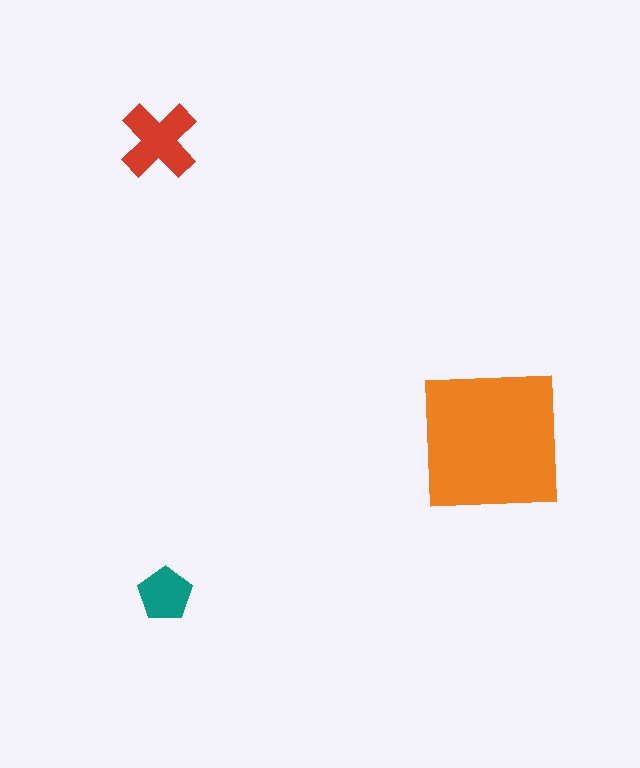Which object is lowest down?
The teal pentagon is bottommost.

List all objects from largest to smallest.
The orange square, the red cross, the teal pentagon.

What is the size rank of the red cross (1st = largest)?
2nd.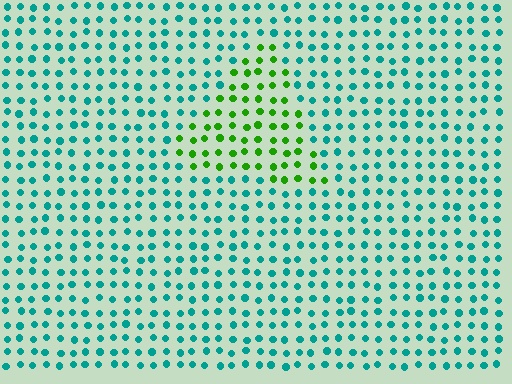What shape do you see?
I see a triangle.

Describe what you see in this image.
The image is filled with small teal elements in a uniform arrangement. A triangle-shaped region is visible where the elements are tinted to a slightly different hue, forming a subtle color boundary.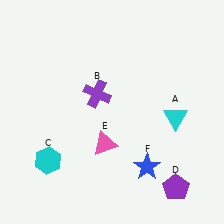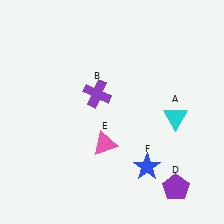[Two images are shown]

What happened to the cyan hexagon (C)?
The cyan hexagon (C) was removed in Image 2. It was in the bottom-left area of Image 1.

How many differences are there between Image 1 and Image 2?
There is 1 difference between the two images.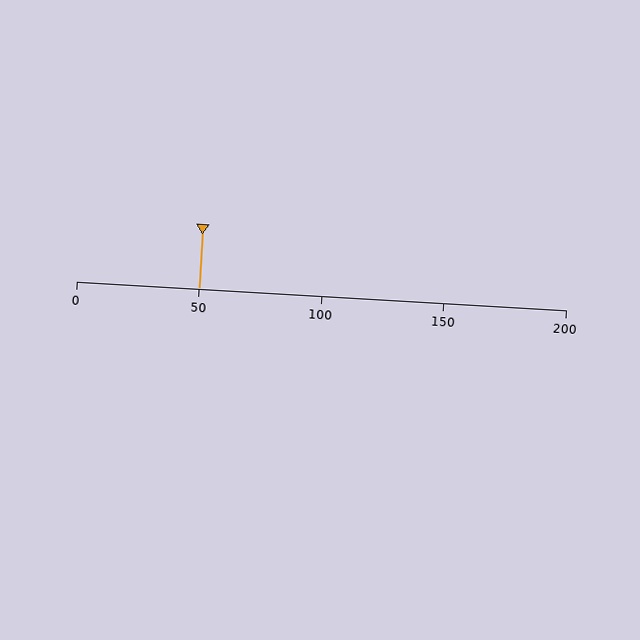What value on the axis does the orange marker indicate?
The marker indicates approximately 50.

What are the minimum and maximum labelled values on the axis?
The axis runs from 0 to 200.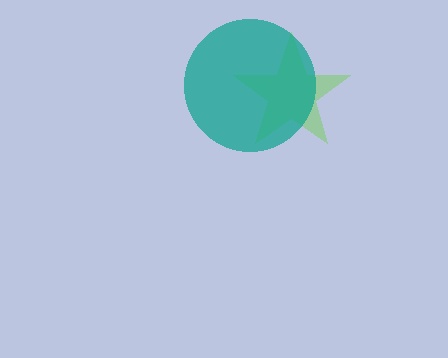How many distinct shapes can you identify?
There are 2 distinct shapes: a lime star, a teal circle.